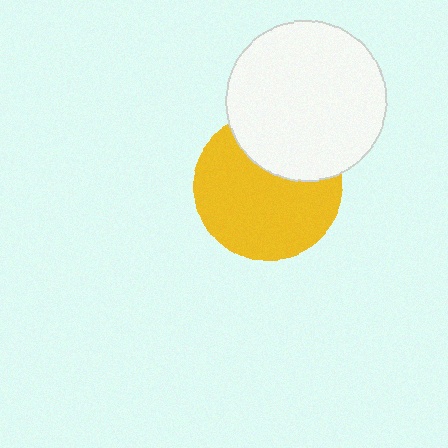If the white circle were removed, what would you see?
You would see the complete yellow circle.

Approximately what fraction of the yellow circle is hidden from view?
Roughly 31% of the yellow circle is hidden behind the white circle.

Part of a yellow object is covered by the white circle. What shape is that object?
It is a circle.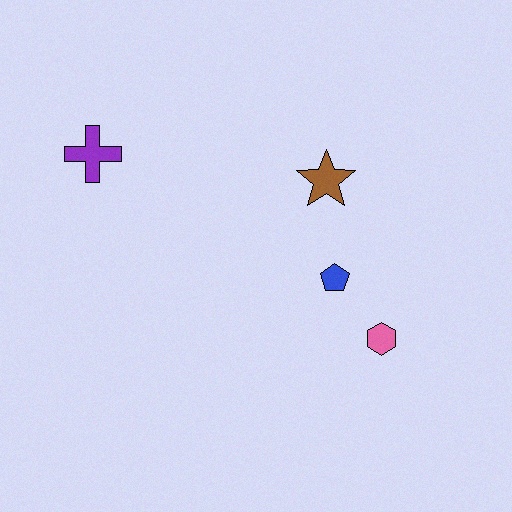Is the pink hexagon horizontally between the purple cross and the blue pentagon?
No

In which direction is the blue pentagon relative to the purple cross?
The blue pentagon is to the right of the purple cross.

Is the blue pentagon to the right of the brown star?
Yes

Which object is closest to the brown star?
The blue pentagon is closest to the brown star.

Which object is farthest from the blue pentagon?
The purple cross is farthest from the blue pentagon.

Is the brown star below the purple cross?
Yes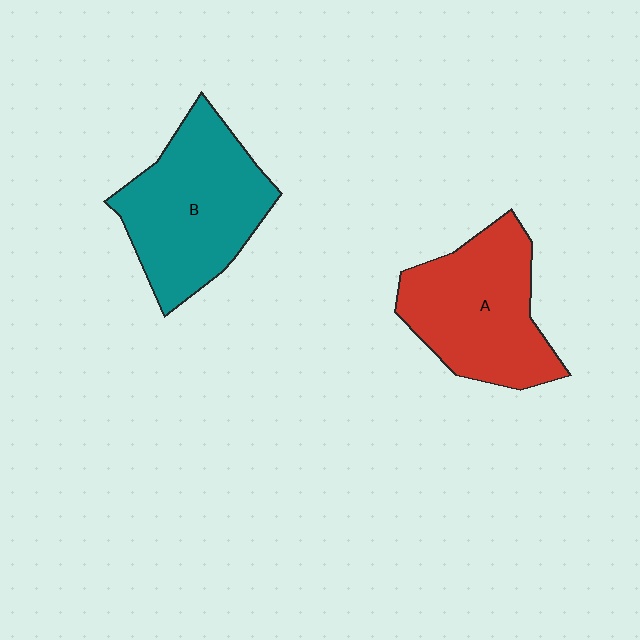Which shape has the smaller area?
Shape A (red).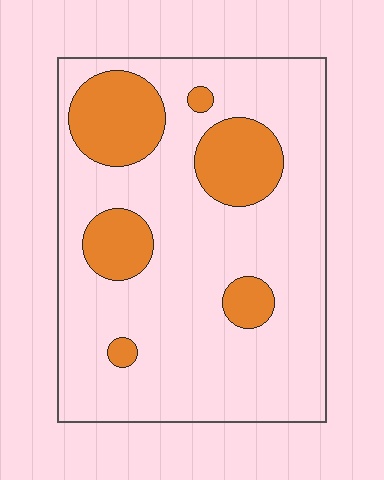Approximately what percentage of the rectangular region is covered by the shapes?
Approximately 20%.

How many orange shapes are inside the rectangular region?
6.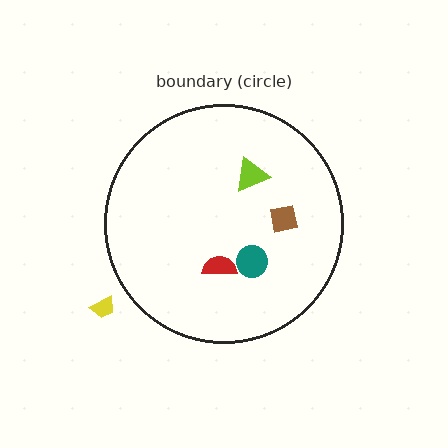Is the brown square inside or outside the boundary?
Inside.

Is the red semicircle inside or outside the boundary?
Inside.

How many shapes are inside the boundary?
4 inside, 1 outside.